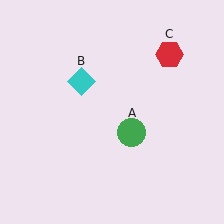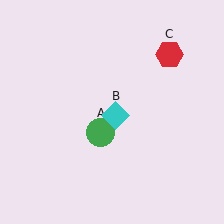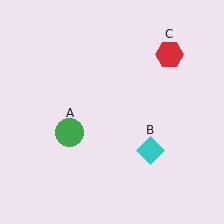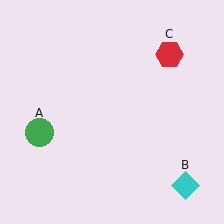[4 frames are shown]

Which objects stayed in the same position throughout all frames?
Red hexagon (object C) remained stationary.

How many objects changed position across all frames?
2 objects changed position: green circle (object A), cyan diamond (object B).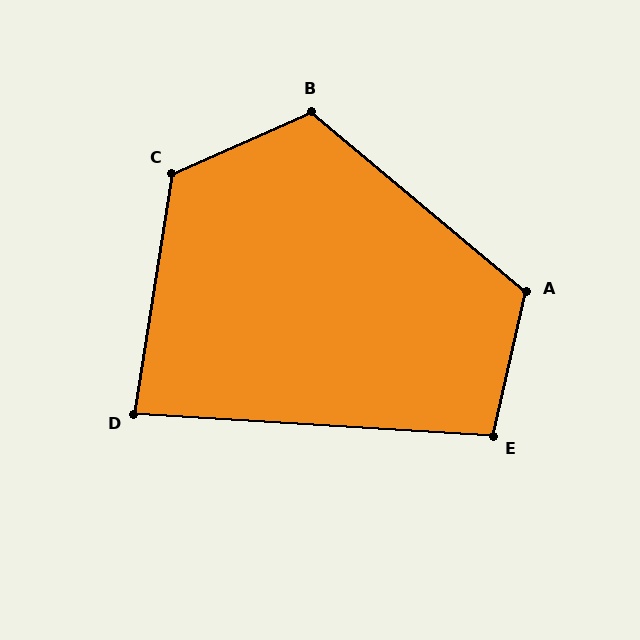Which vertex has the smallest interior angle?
D, at approximately 85 degrees.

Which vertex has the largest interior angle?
C, at approximately 123 degrees.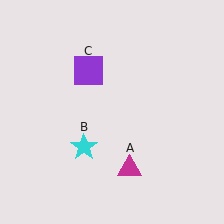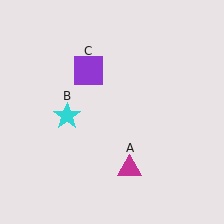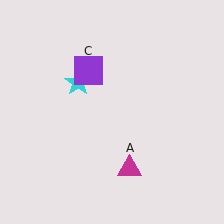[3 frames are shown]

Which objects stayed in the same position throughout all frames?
Magenta triangle (object A) and purple square (object C) remained stationary.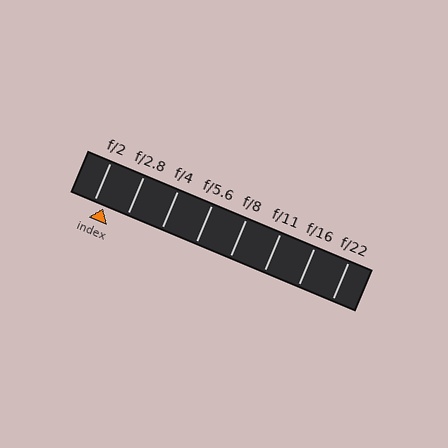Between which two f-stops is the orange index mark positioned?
The index mark is between f/2 and f/2.8.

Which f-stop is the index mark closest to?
The index mark is closest to f/2.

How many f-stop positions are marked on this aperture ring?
There are 8 f-stop positions marked.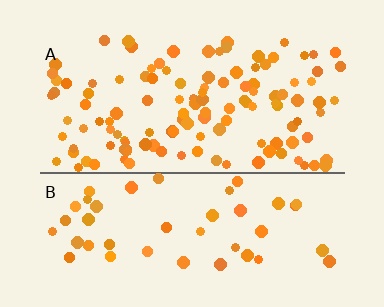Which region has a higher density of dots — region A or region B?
A (the top).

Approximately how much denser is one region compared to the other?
Approximately 2.5× — region A over region B.